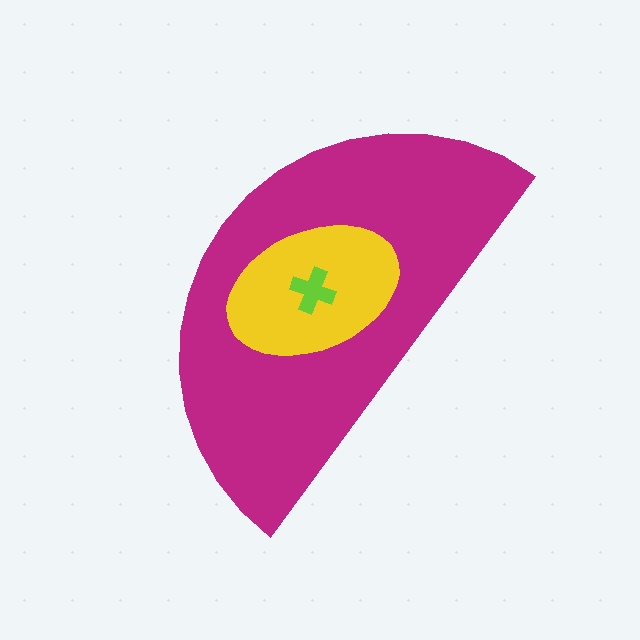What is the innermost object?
The lime cross.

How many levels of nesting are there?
3.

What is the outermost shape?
The magenta semicircle.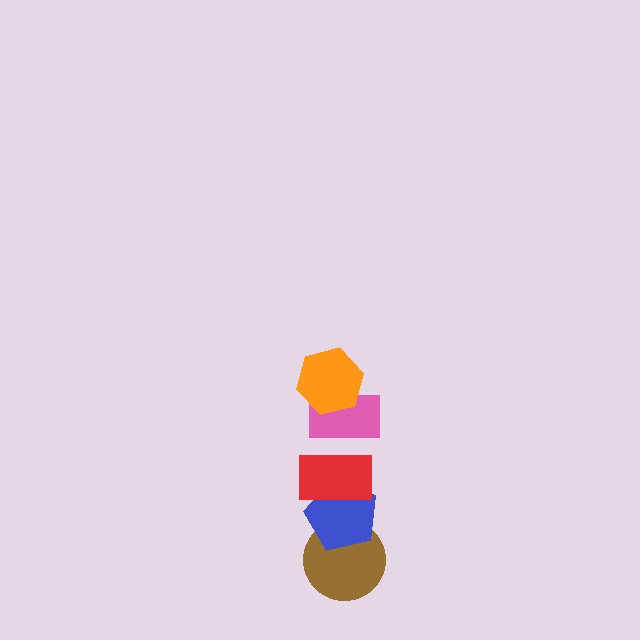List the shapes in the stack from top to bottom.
From top to bottom: the orange hexagon, the pink rectangle, the red rectangle, the blue pentagon, the brown circle.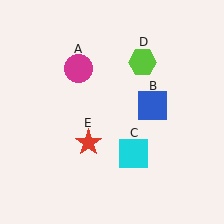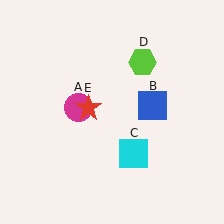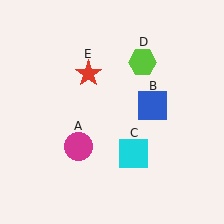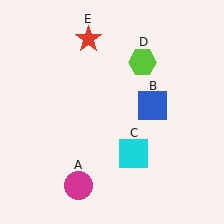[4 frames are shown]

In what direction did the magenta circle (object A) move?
The magenta circle (object A) moved down.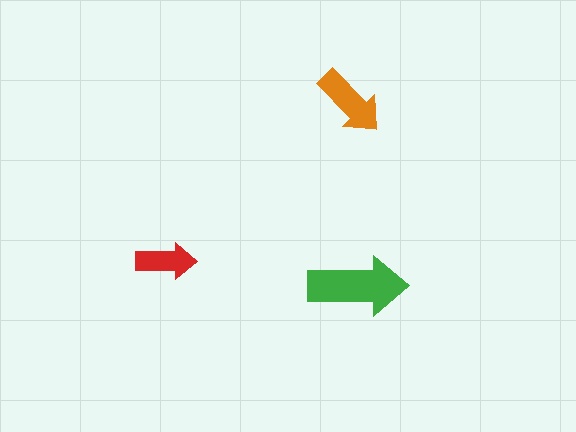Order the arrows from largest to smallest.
the green one, the orange one, the red one.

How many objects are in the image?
There are 3 objects in the image.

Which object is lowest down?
The green arrow is bottommost.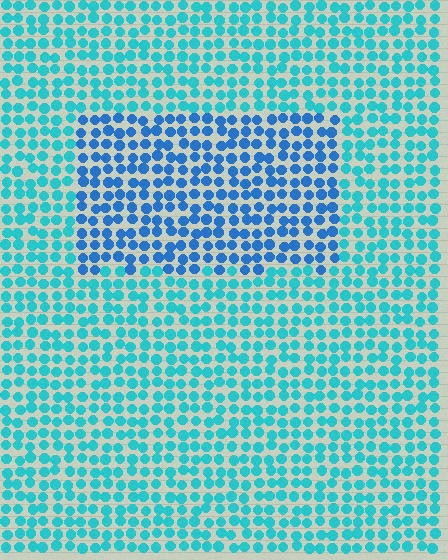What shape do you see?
I see a rectangle.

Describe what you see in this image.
The image is filled with small cyan elements in a uniform arrangement. A rectangle-shaped region is visible where the elements are tinted to a slightly different hue, forming a subtle color boundary.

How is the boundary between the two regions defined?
The boundary is defined purely by a slight shift in hue (about 31 degrees). Spacing, size, and orientation are identical on both sides.